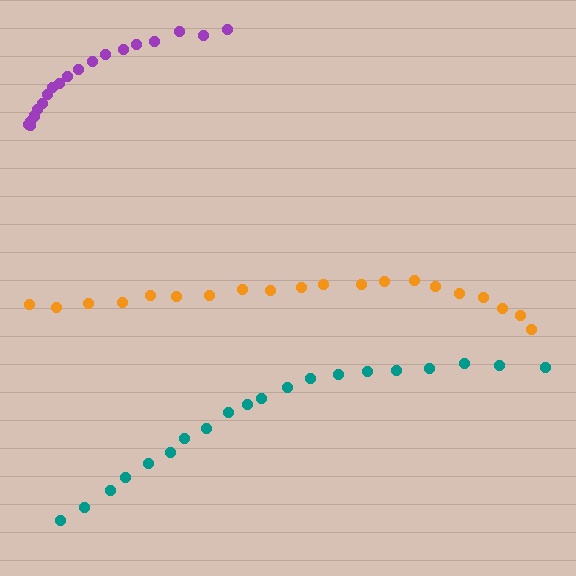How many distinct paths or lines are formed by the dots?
There are 3 distinct paths.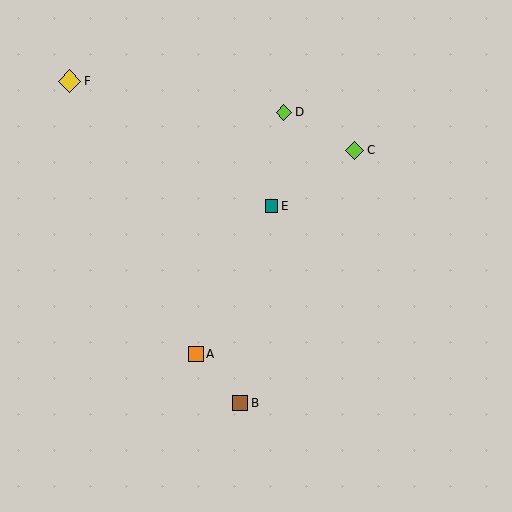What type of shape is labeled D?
Shape D is a lime diamond.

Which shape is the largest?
The yellow diamond (labeled F) is the largest.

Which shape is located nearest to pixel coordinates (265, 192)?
The teal square (labeled E) at (271, 206) is nearest to that location.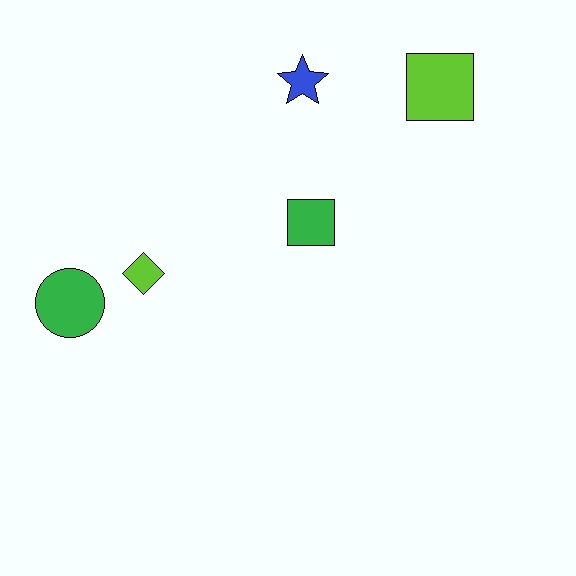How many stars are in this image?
There is 1 star.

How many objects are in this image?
There are 5 objects.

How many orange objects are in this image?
There are no orange objects.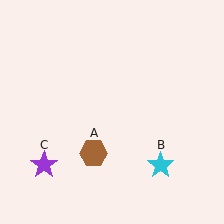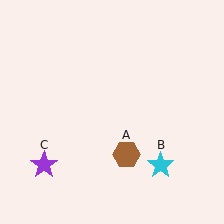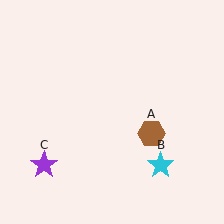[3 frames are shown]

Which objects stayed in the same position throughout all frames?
Cyan star (object B) and purple star (object C) remained stationary.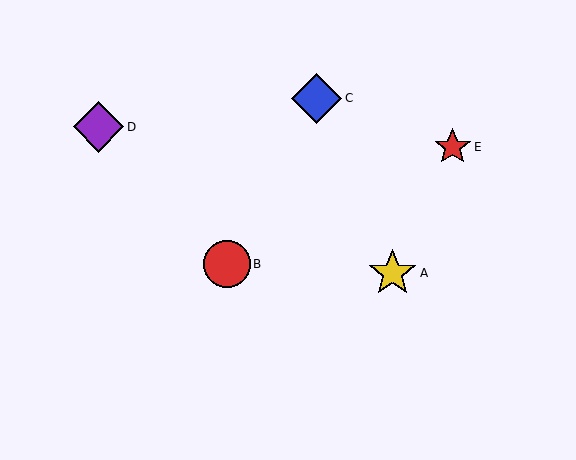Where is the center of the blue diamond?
The center of the blue diamond is at (317, 98).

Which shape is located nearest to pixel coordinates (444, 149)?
The red star (labeled E) at (453, 147) is nearest to that location.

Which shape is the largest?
The purple diamond (labeled D) is the largest.